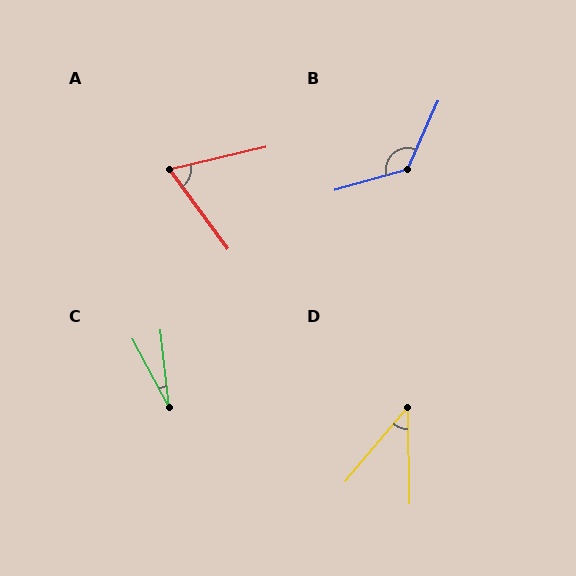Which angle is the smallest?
C, at approximately 22 degrees.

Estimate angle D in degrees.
Approximately 41 degrees.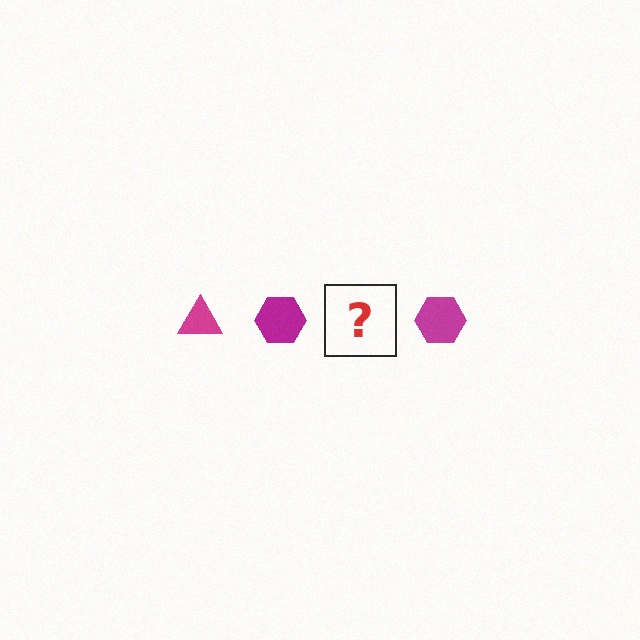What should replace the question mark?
The question mark should be replaced with a magenta triangle.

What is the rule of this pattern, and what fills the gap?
The rule is that the pattern cycles through triangle, hexagon shapes in magenta. The gap should be filled with a magenta triangle.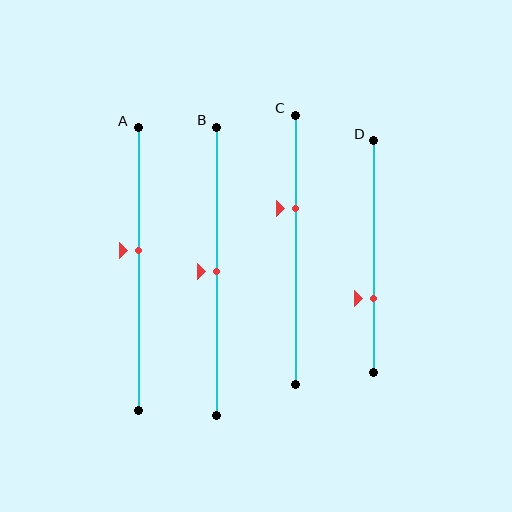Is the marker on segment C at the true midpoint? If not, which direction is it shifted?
No, the marker on segment C is shifted upward by about 16% of the segment length.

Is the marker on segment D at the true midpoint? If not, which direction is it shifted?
No, the marker on segment D is shifted downward by about 18% of the segment length.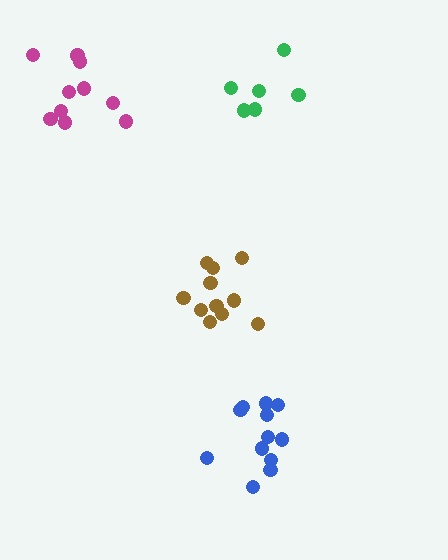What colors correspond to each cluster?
The clusters are colored: magenta, green, blue, brown.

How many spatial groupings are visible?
There are 4 spatial groupings.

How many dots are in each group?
Group 1: 10 dots, Group 2: 6 dots, Group 3: 12 dots, Group 4: 11 dots (39 total).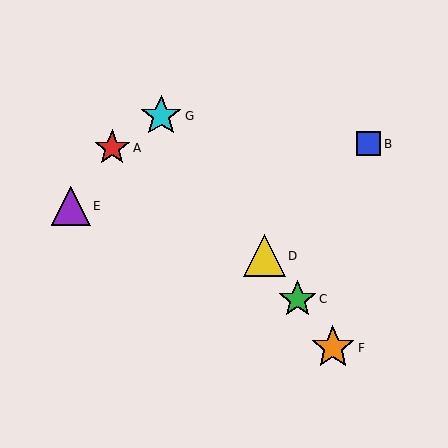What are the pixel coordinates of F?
Object F is at (333, 348).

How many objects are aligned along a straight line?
4 objects (C, D, F, G) are aligned along a straight line.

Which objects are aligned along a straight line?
Objects C, D, F, G are aligned along a straight line.